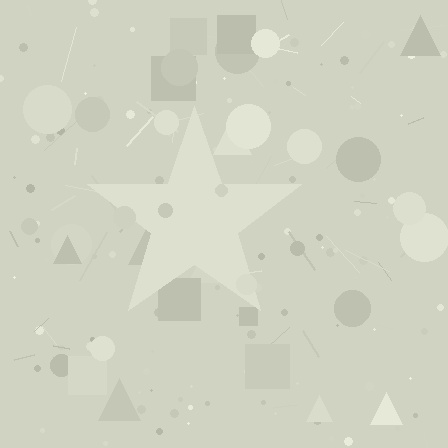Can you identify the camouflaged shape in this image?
The camouflaged shape is a star.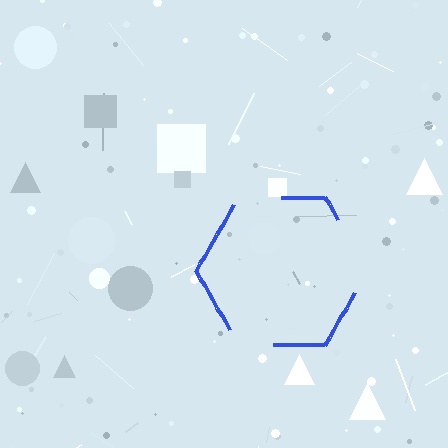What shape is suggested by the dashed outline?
The dashed outline suggests a hexagon.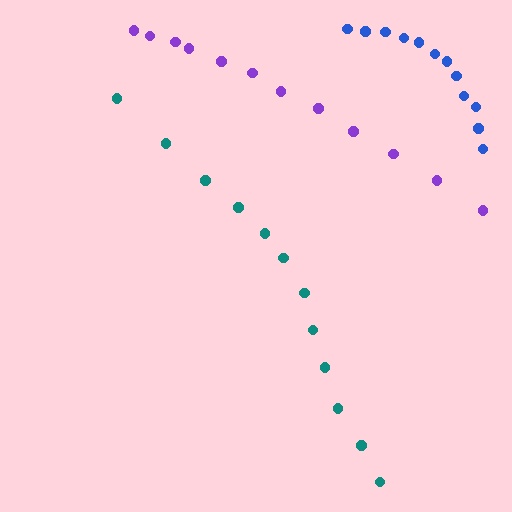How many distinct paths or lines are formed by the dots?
There are 3 distinct paths.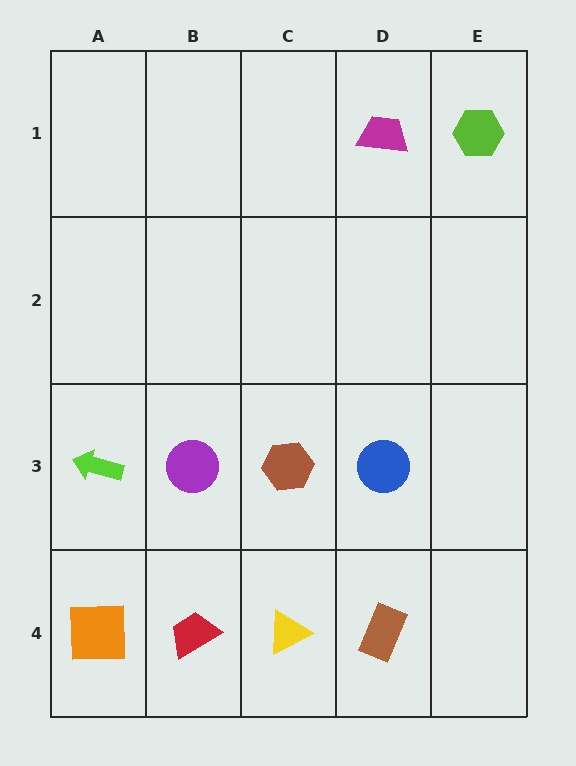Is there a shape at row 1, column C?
No, that cell is empty.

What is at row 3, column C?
A brown hexagon.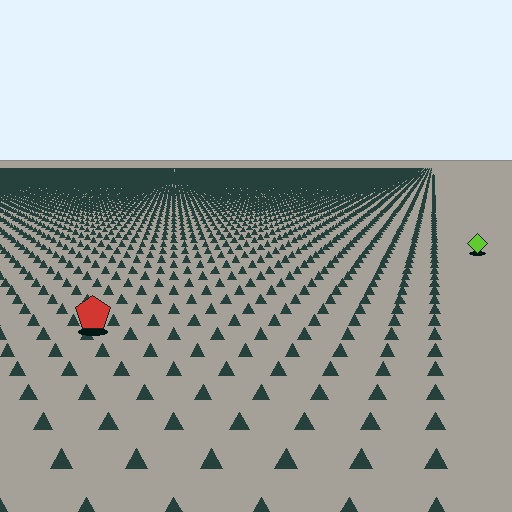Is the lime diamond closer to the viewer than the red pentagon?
No. The red pentagon is closer — you can tell from the texture gradient: the ground texture is coarser near it.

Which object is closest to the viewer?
The red pentagon is closest. The texture marks near it are larger and more spread out.